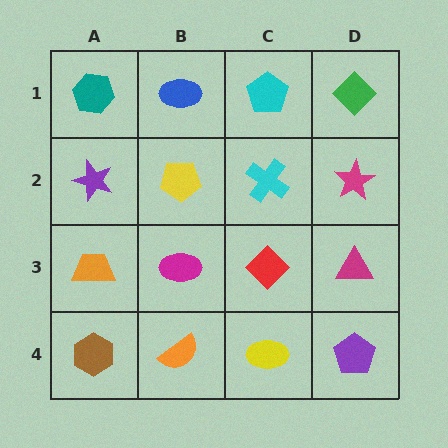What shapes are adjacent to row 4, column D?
A magenta triangle (row 3, column D), a yellow ellipse (row 4, column C).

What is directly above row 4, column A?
An orange trapezoid.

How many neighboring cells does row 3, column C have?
4.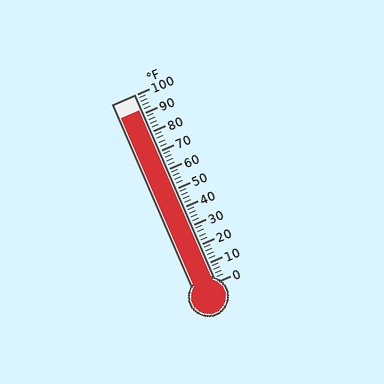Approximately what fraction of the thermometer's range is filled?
The thermometer is filled to approximately 90% of its range.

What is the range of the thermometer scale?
The thermometer scale ranges from 0°F to 100°F.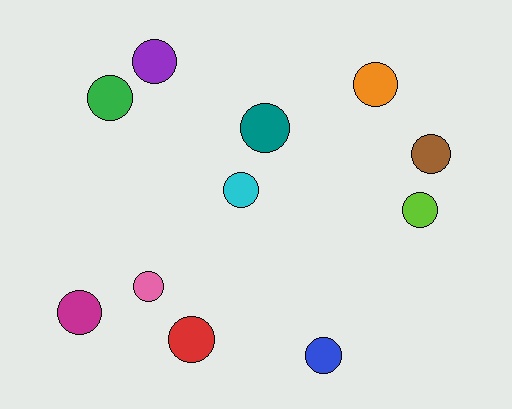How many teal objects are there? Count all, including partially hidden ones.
There is 1 teal object.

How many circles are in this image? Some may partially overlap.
There are 11 circles.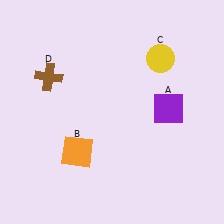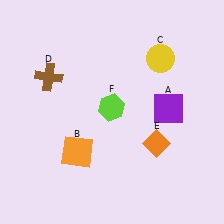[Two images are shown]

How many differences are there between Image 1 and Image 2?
There are 2 differences between the two images.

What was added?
An orange diamond (E), a lime hexagon (F) were added in Image 2.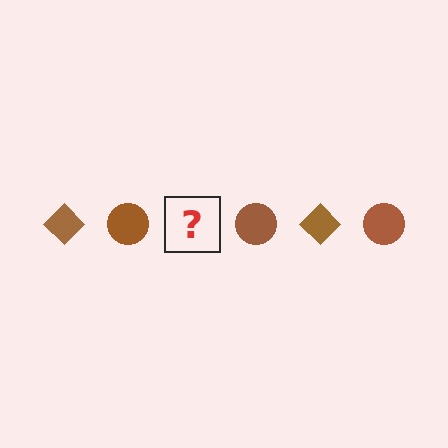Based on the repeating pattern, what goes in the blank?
The blank should be a brown diamond.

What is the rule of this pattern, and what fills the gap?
The rule is that the pattern cycles through diamond, circle shapes in brown. The gap should be filled with a brown diamond.